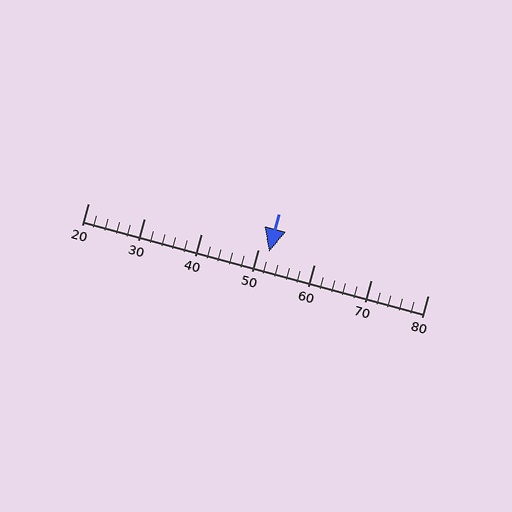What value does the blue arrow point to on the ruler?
The blue arrow points to approximately 52.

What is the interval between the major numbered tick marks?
The major tick marks are spaced 10 units apart.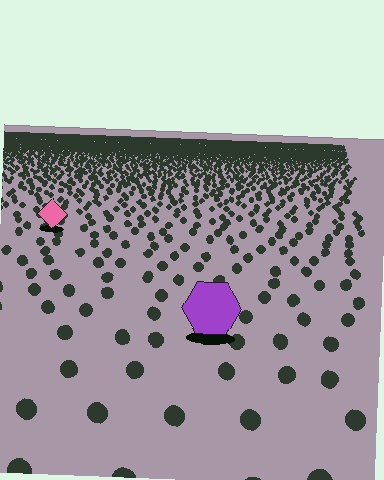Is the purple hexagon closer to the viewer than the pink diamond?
Yes. The purple hexagon is closer — you can tell from the texture gradient: the ground texture is coarser near it.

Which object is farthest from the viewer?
The pink diamond is farthest from the viewer. It appears smaller and the ground texture around it is denser.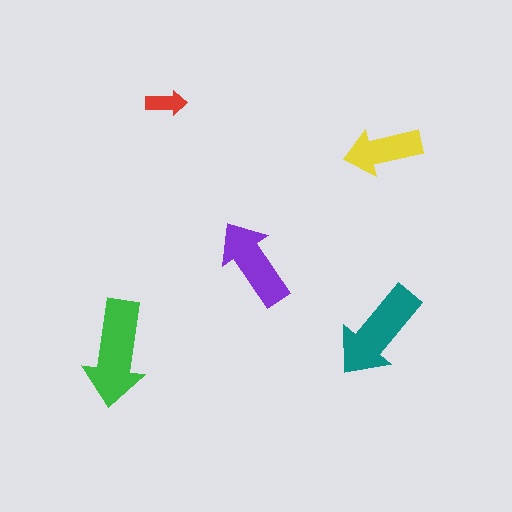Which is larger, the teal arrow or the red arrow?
The teal one.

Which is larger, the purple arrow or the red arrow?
The purple one.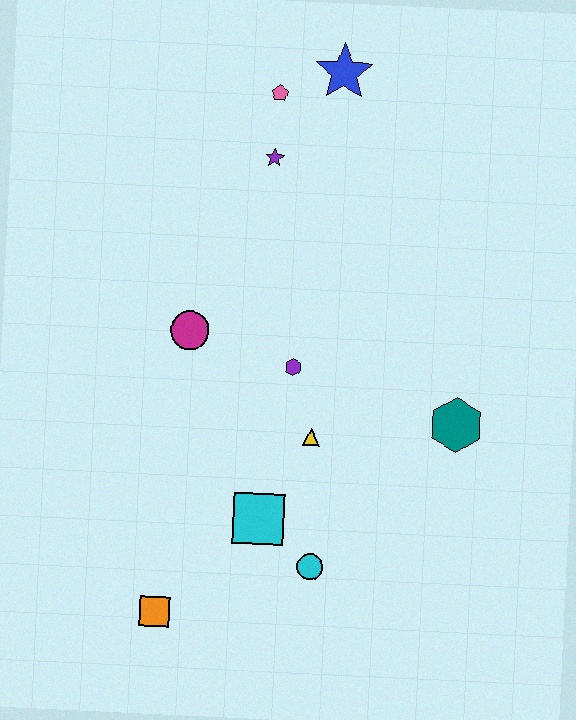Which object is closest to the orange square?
The cyan square is closest to the orange square.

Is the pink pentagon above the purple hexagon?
Yes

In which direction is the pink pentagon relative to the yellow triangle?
The pink pentagon is above the yellow triangle.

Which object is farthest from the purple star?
The orange square is farthest from the purple star.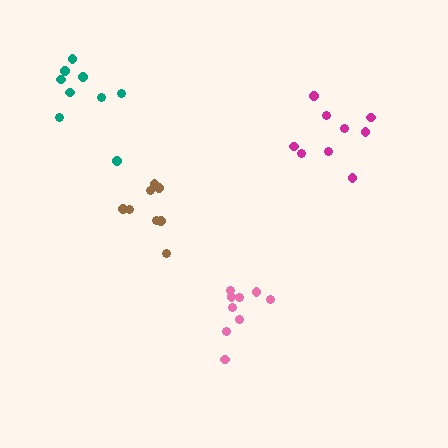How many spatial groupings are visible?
There are 4 spatial groupings.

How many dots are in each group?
Group 1: 9 dots, Group 2: 9 dots, Group 3: 8 dots, Group 4: 9 dots (35 total).